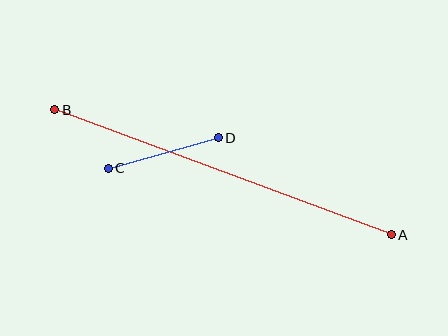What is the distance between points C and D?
The distance is approximately 114 pixels.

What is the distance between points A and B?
The distance is approximately 359 pixels.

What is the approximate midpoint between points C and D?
The midpoint is at approximately (163, 153) pixels.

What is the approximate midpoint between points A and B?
The midpoint is at approximately (223, 172) pixels.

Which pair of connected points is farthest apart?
Points A and B are farthest apart.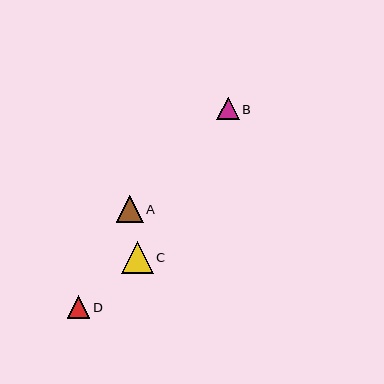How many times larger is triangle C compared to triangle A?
Triangle C is approximately 1.2 times the size of triangle A.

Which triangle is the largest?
Triangle C is the largest with a size of approximately 32 pixels.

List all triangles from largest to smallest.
From largest to smallest: C, A, B, D.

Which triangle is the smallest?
Triangle D is the smallest with a size of approximately 22 pixels.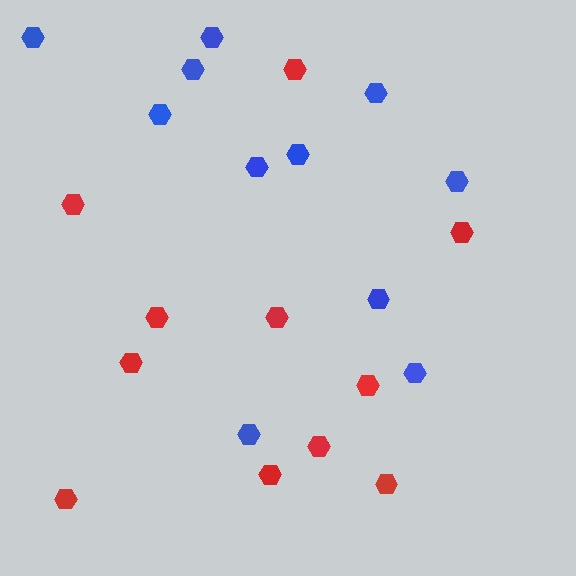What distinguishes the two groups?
There are 2 groups: one group of red hexagons (11) and one group of blue hexagons (11).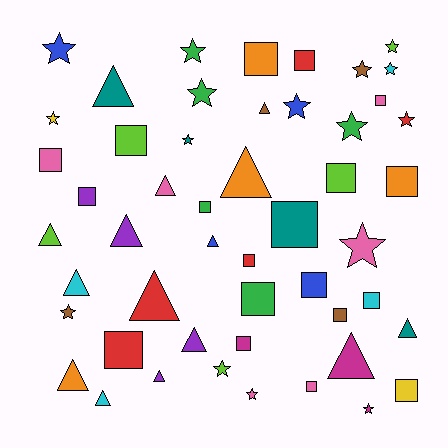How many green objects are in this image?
There are 5 green objects.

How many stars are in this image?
There are 16 stars.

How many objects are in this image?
There are 50 objects.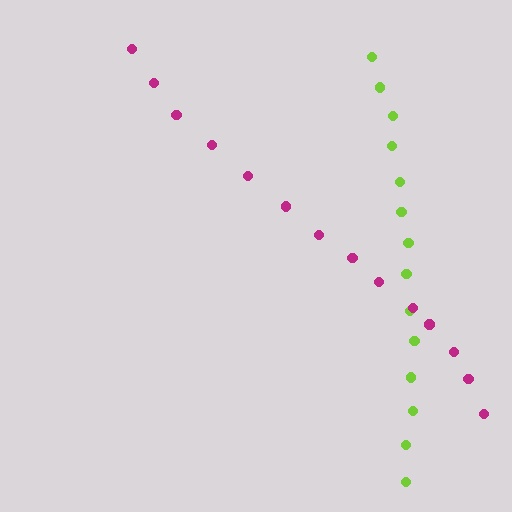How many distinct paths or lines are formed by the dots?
There are 2 distinct paths.